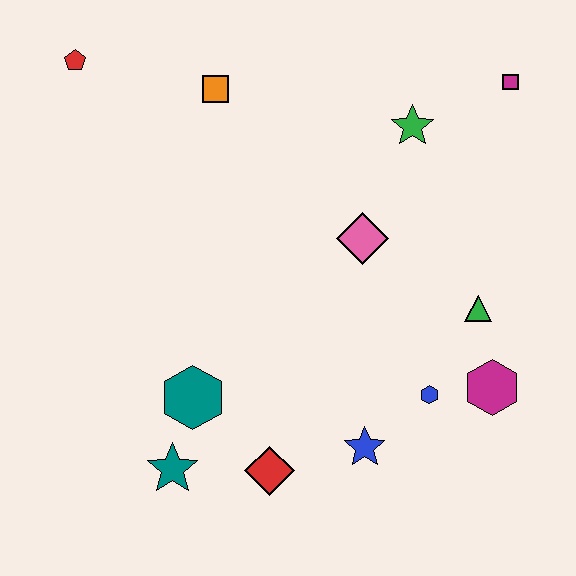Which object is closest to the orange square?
The red pentagon is closest to the orange square.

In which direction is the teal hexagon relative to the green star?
The teal hexagon is below the green star.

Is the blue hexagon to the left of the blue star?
No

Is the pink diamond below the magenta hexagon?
No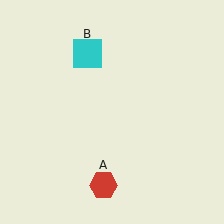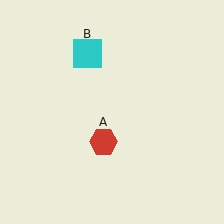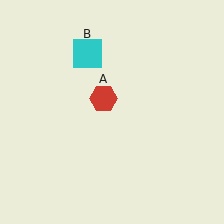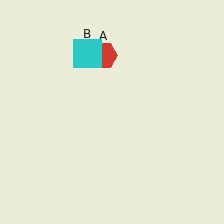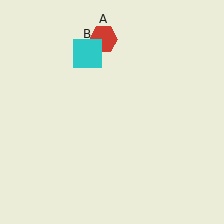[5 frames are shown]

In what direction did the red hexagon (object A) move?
The red hexagon (object A) moved up.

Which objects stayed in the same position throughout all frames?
Cyan square (object B) remained stationary.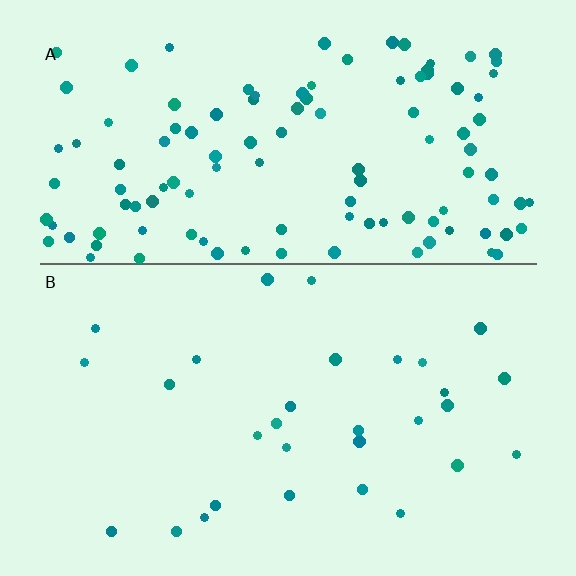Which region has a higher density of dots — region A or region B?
A (the top).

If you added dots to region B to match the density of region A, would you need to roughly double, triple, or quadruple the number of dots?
Approximately quadruple.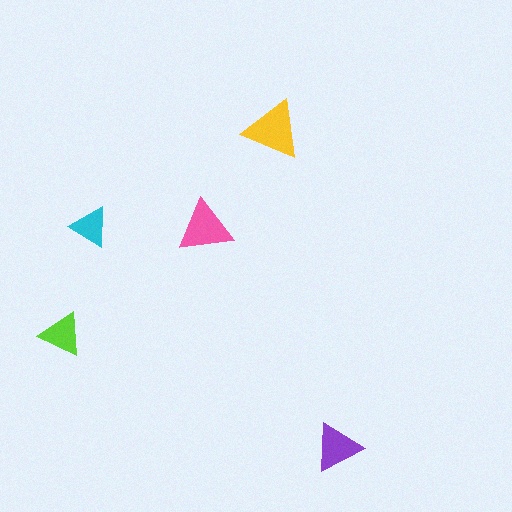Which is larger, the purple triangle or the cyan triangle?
The purple one.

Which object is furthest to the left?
The lime triangle is leftmost.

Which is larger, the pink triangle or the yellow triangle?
The yellow one.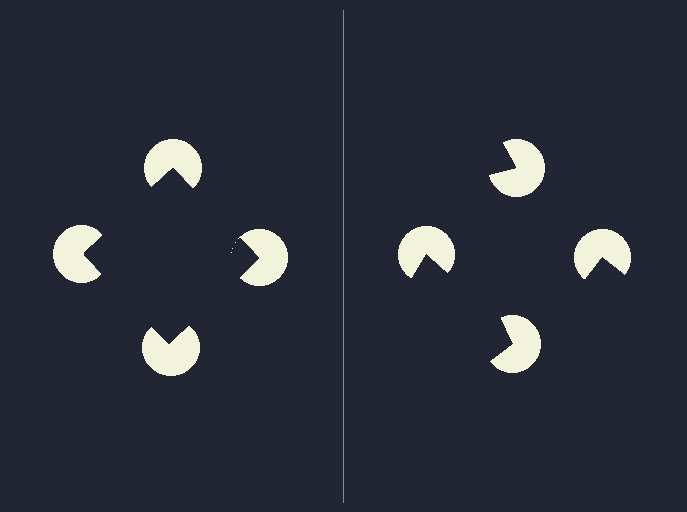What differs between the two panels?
The pac-man discs are positioned identically on both sides; only the wedge orientations differ. On the left they align to a square; on the right they are misaligned.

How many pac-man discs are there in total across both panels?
8 — 4 on each side.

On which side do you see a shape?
An illusory square appears on the left side. On the right side the wedge cuts are rotated, so no coherent shape forms.